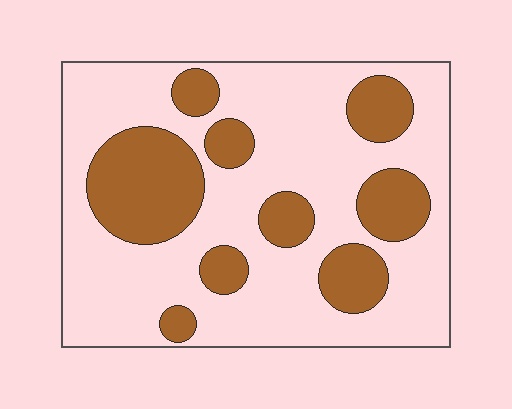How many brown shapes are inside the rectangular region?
9.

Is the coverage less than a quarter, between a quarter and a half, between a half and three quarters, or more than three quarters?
Between a quarter and a half.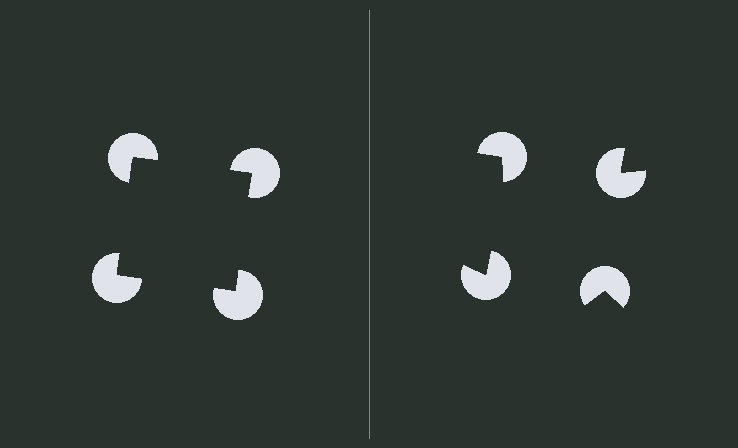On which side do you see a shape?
An illusory square appears on the left side. On the right side the wedge cuts are rotated, so no coherent shape forms.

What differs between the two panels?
The pac-man discs are positioned identically on both sides; only the wedge orientations differ. On the left they align to a square; on the right they are misaligned.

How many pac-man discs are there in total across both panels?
8 — 4 on each side.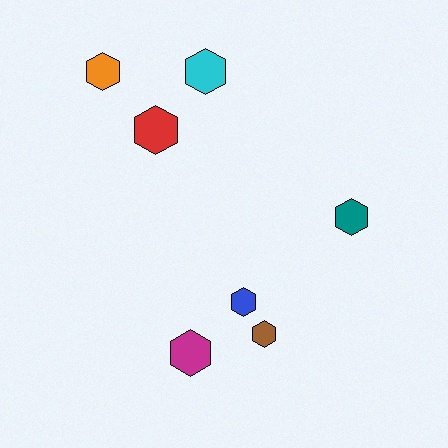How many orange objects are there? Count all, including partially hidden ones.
There is 1 orange object.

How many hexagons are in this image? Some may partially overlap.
There are 7 hexagons.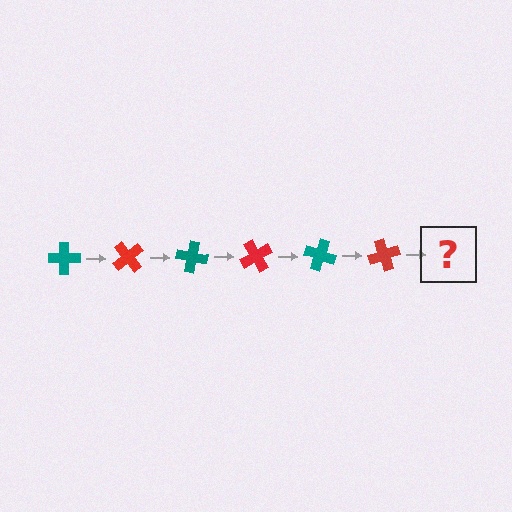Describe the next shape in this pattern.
It should be a teal cross, rotated 300 degrees from the start.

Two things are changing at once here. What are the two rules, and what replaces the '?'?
The two rules are that it rotates 50 degrees each step and the color cycles through teal and red. The '?' should be a teal cross, rotated 300 degrees from the start.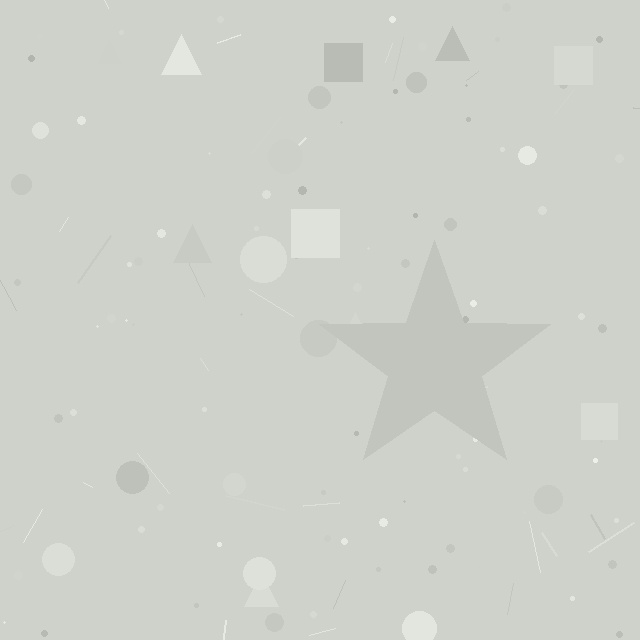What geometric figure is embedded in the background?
A star is embedded in the background.